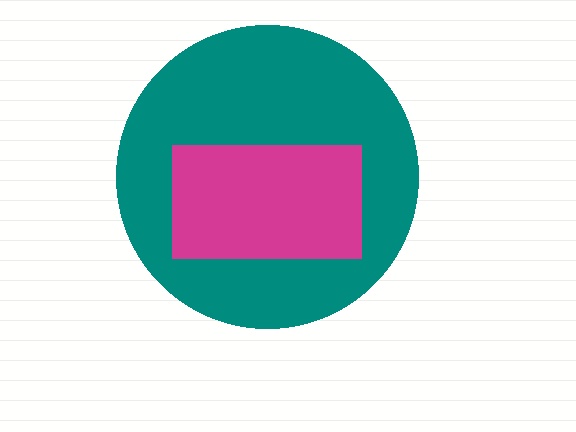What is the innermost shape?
The magenta rectangle.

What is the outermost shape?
The teal circle.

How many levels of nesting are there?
2.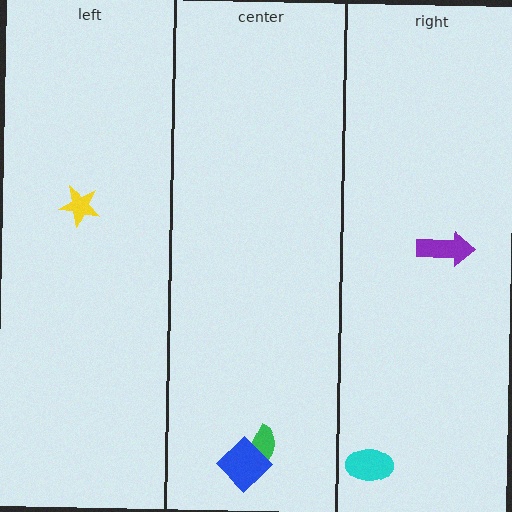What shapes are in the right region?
The cyan ellipse, the purple arrow.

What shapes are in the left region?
The yellow star.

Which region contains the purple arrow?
The right region.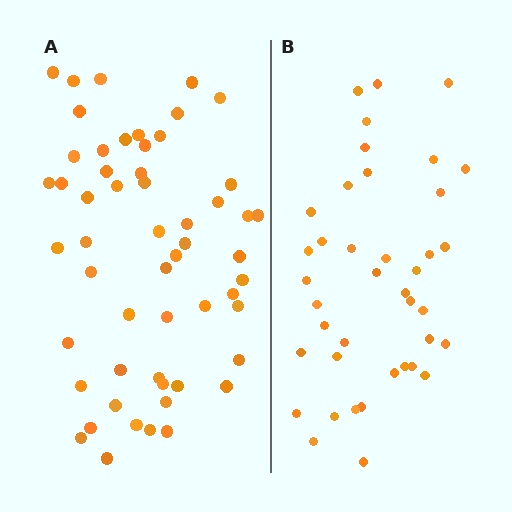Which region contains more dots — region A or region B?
Region A (the left region) has more dots.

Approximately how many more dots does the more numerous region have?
Region A has approximately 15 more dots than region B.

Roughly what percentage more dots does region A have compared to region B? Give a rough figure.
About 40% more.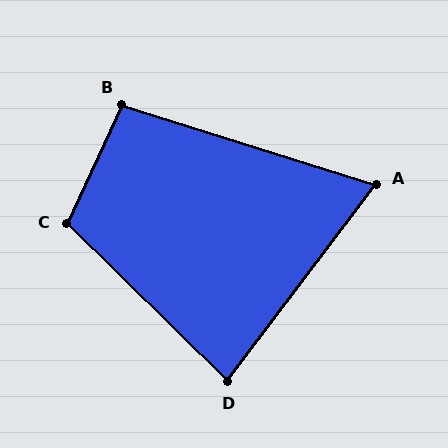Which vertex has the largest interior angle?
C, at approximately 110 degrees.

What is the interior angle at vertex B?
Approximately 97 degrees (obtuse).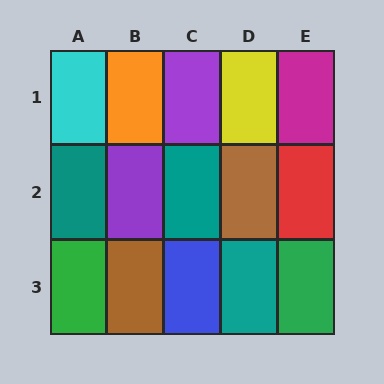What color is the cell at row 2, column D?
Brown.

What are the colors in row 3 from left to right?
Green, brown, blue, teal, green.